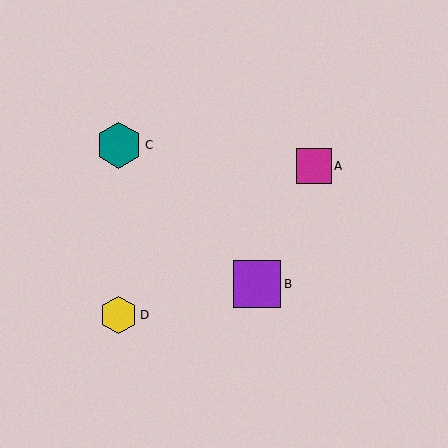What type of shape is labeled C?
Shape C is a teal hexagon.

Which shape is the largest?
The purple square (labeled B) is the largest.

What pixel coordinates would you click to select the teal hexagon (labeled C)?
Click at (119, 146) to select the teal hexagon C.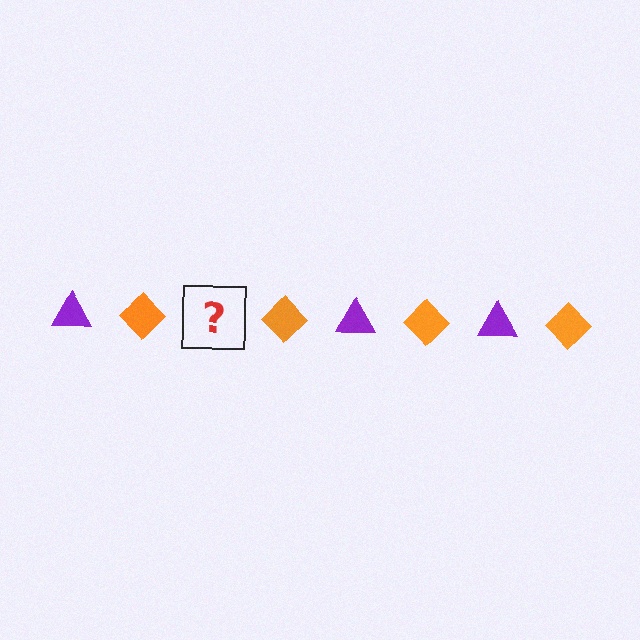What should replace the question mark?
The question mark should be replaced with a purple triangle.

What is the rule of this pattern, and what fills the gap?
The rule is that the pattern alternates between purple triangle and orange diamond. The gap should be filled with a purple triangle.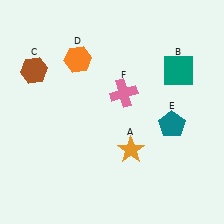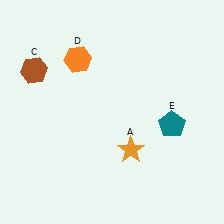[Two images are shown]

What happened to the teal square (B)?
The teal square (B) was removed in Image 2. It was in the top-right area of Image 1.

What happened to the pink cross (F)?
The pink cross (F) was removed in Image 2. It was in the top-right area of Image 1.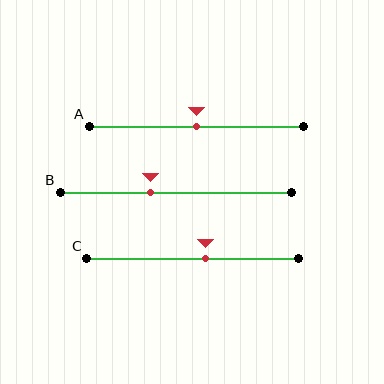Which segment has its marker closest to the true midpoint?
Segment A has its marker closest to the true midpoint.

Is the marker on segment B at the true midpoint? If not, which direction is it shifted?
No, the marker on segment B is shifted to the left by about 11% of the segment length.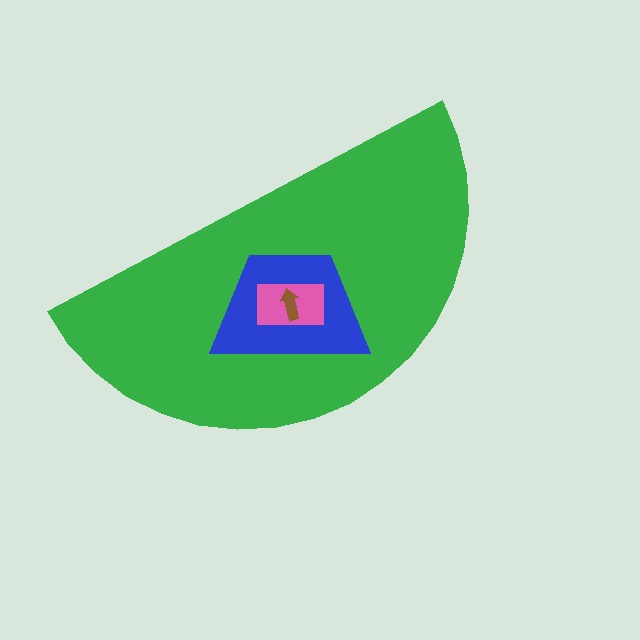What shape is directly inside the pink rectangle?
The brown arrow.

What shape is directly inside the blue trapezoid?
The pink rectangle.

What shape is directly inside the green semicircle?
The blue trapezoid.